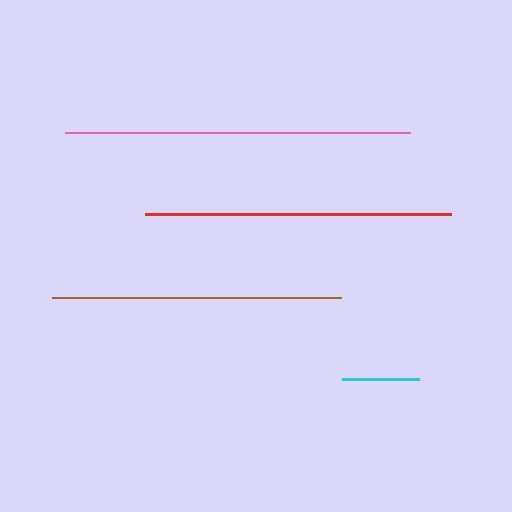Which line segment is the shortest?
The cyan line is the shortest at approximately 78 pixels.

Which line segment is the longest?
The pink line is the longest at approximately 345 pixels.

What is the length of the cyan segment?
The cyan segment is approximately 78 pixels long.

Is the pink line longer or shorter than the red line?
The pink line is longer than the red line.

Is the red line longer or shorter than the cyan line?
The red line is longer than the cyan line.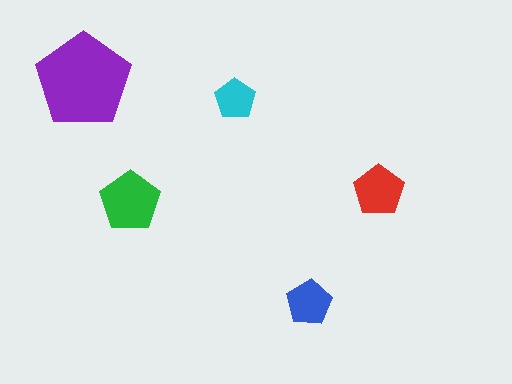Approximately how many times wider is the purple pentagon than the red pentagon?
About 2 times wider.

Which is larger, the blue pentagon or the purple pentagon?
The purple one.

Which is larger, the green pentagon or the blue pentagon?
The green one.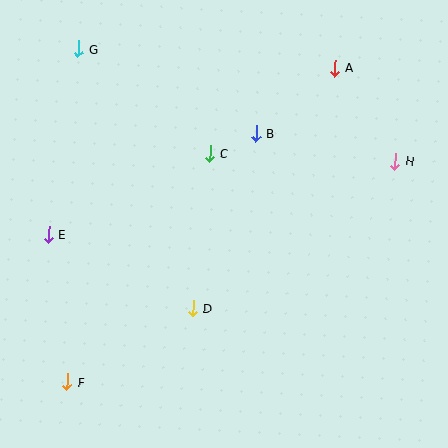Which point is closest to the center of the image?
Point C at (210, 154) is closest to the center.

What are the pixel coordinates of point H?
Point H is at (395, 161).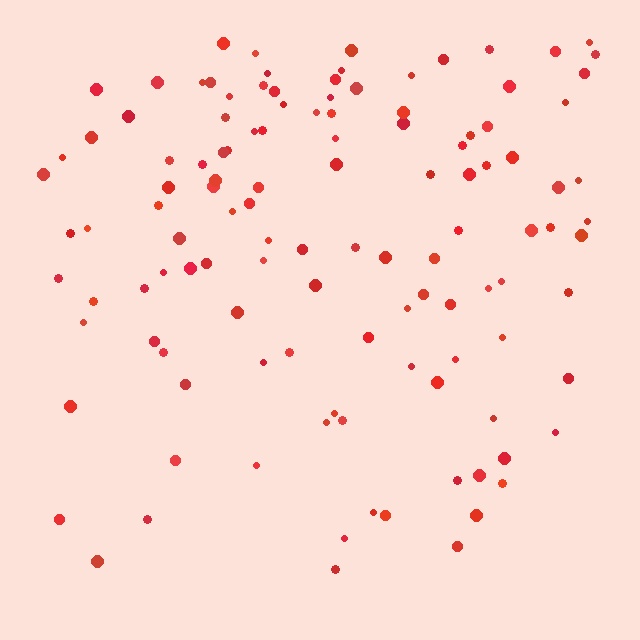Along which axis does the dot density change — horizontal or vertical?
Vertical.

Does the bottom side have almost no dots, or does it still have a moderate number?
Still a moderate number, just noticeably fewer than the top.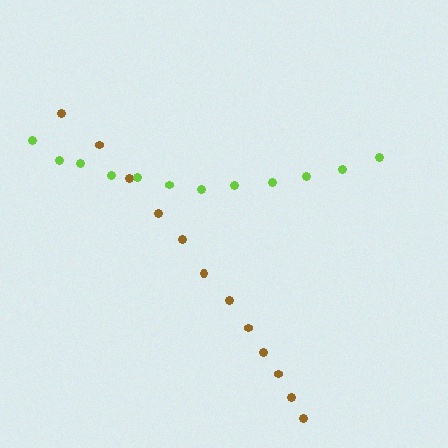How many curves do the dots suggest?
There are 2 distinct paths.